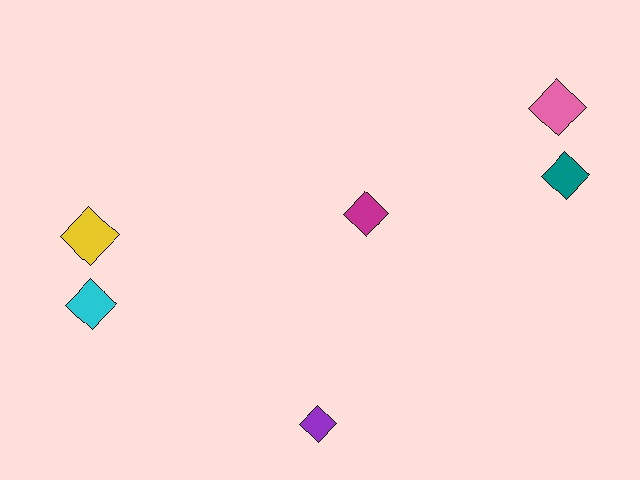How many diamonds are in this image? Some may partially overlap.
There are 6 diamonds.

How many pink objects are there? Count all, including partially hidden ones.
There is 1 pink object.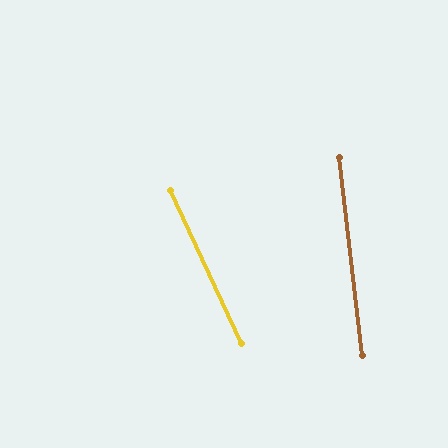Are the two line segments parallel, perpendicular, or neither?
Neither parallel nor perpendicular — they differ by about 18°.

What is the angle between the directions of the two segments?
Approximately 18 degrees.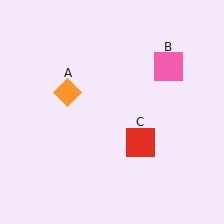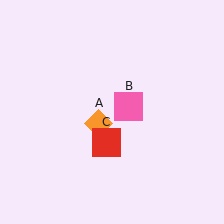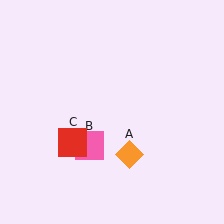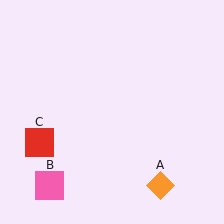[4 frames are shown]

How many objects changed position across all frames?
3 objects changed position: orange diamond (object A), pink square (object B), red square (object C).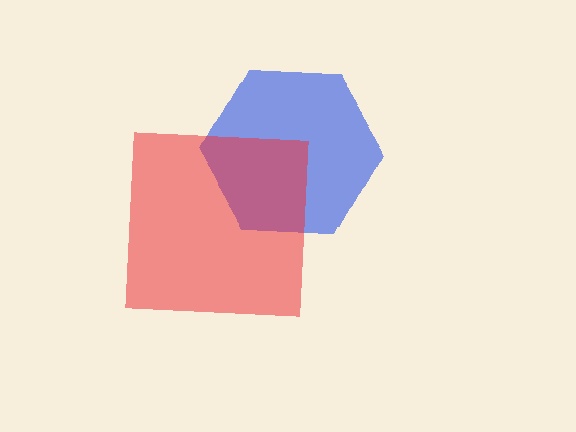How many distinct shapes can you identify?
There are 2 distinct shapes: a blue hexagon, a red square.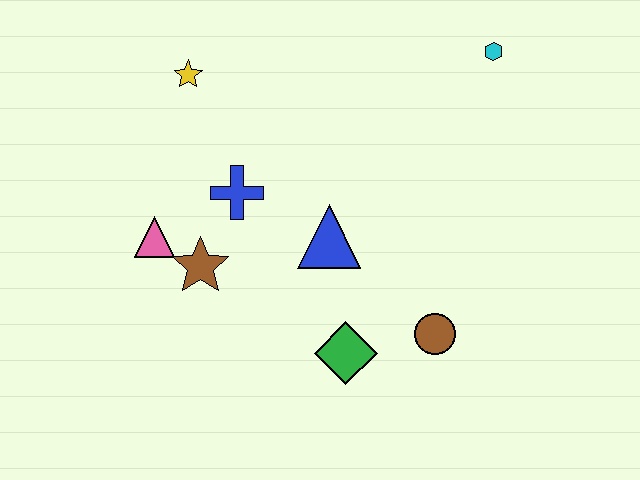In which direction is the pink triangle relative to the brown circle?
The pink triangle is to the left of the brown circle.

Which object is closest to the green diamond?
The brown circle is closest to the green diamond.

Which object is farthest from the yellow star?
The brown circle is farthest from the yellow star.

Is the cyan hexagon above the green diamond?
Yes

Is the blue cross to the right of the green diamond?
No